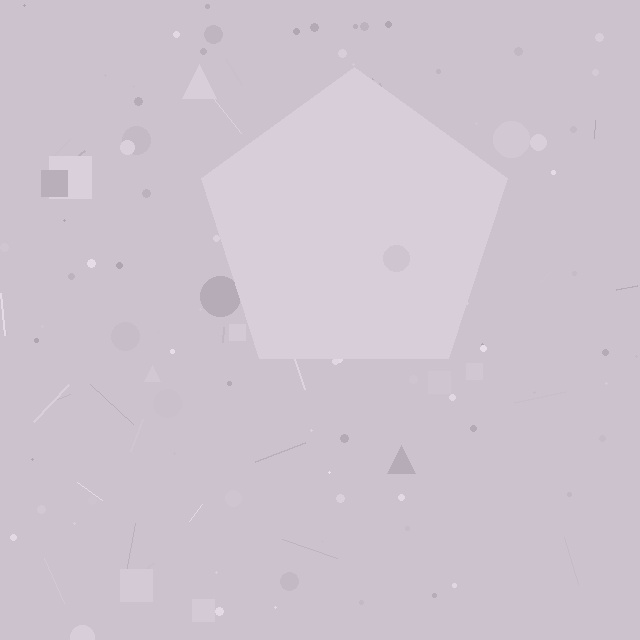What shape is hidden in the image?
A pentagon is hidden in the image.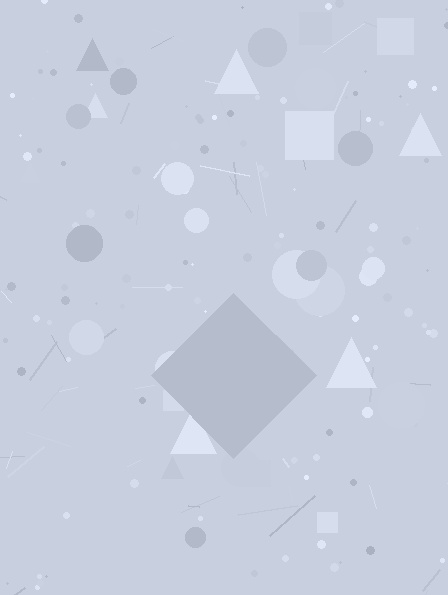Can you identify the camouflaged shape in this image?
The camouflaged shape is a diamond.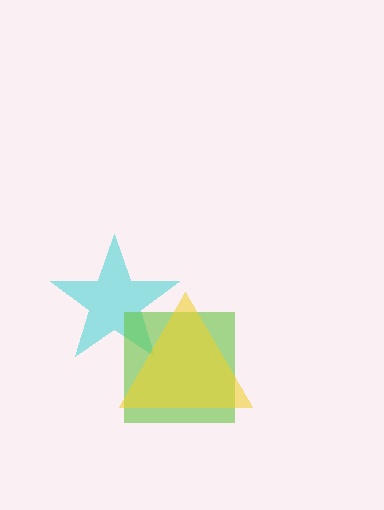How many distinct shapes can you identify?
There are 3 distinct shapes: a cyan star, a lime square, a yellow triangle.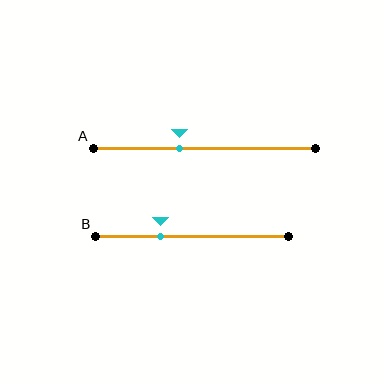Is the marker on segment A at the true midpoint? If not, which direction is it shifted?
No, the marker on segment A is shifted to the left by about 11% of the segment length.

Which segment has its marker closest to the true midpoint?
Segment A has its marker closest to the true midpoint.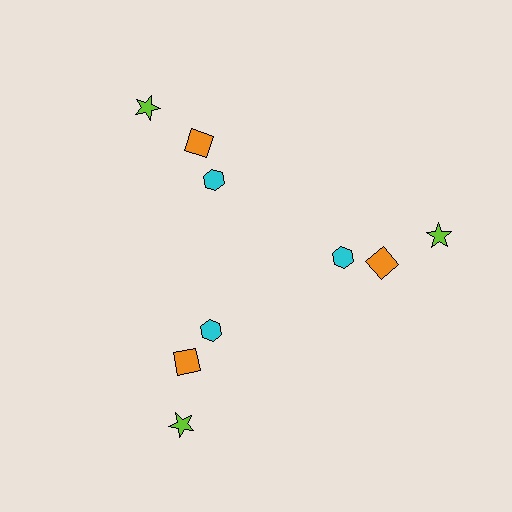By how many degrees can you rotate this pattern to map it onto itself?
The pattern maps onto itself every 120 degrees of rotation.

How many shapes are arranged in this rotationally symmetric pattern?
There are 9 shapes, arranged in 3 groups of 3.